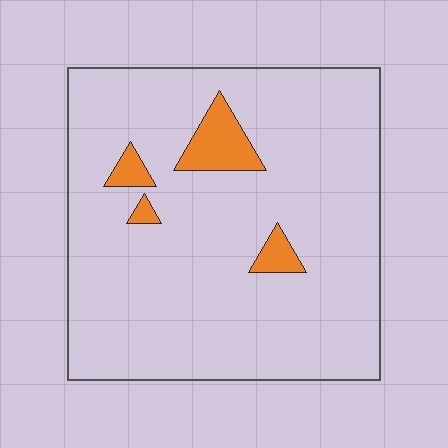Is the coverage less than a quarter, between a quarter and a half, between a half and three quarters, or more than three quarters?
Less than a quarter.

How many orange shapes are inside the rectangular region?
4.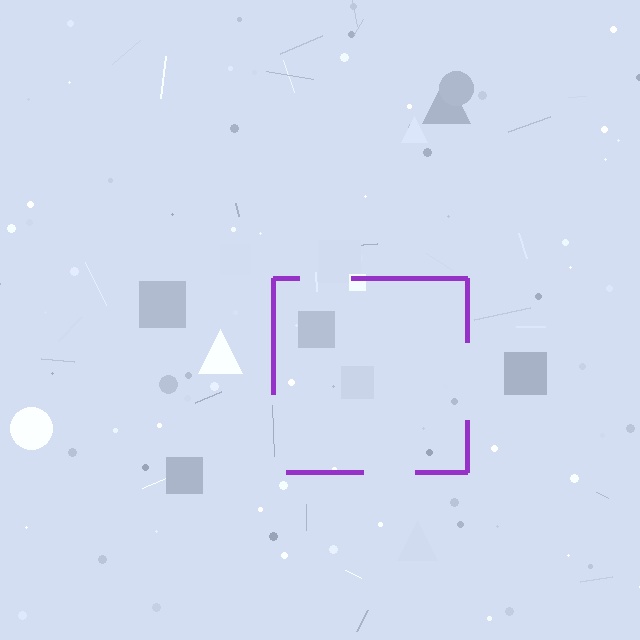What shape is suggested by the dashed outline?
The dashed outline suggests a square.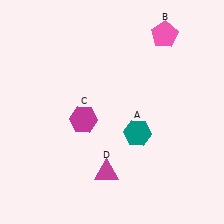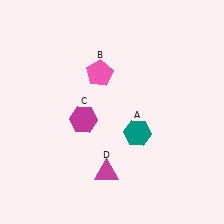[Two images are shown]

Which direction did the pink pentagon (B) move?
The pink pentagon (B) moved left.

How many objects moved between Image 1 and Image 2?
1 object moved between the two images.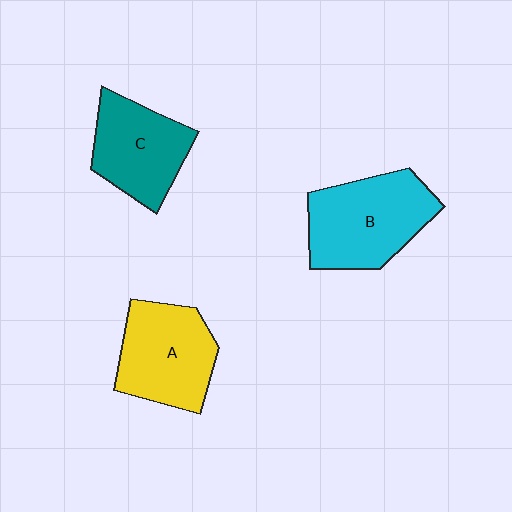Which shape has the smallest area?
Shape C (teal).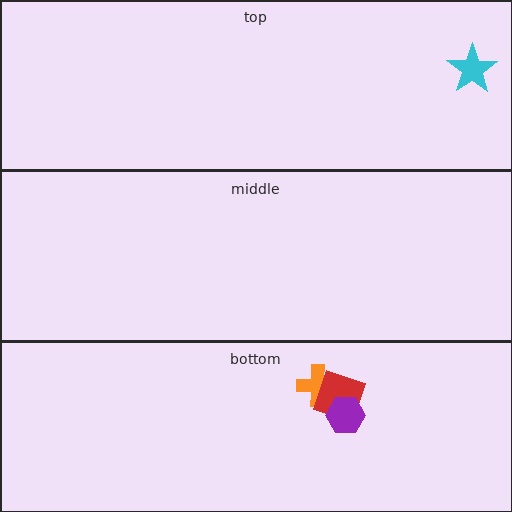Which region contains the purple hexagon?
The bottom region.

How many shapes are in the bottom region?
3.